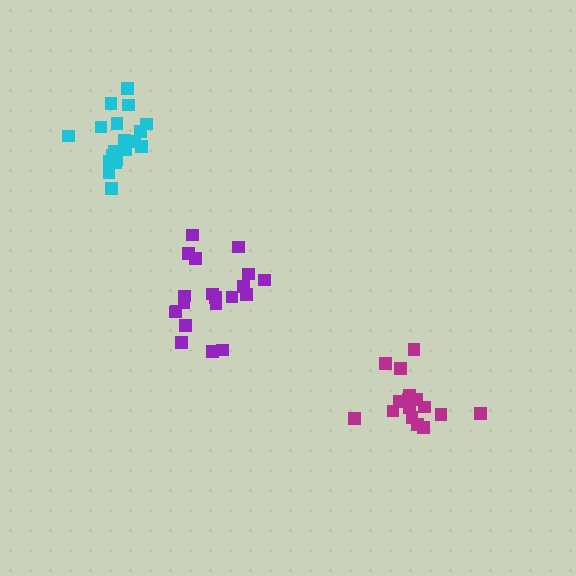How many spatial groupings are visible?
There are 3 spatial groupings.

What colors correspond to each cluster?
The clusters are colored: purple, magenta, cyan.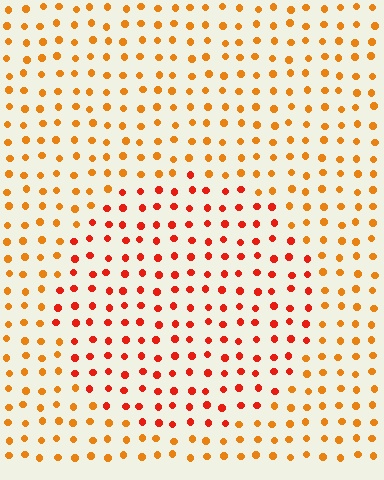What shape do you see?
I see a circle.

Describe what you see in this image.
The image is filled with small orange elements in a uniform arrangement. A circle-shaped region is visible where the elements are tinted to a slightly different hue, forming a subtle color boundary.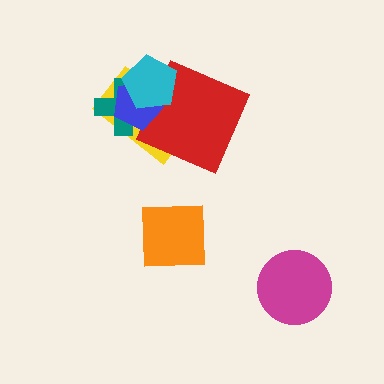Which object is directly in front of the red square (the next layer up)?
The blue pentagon is directly in front of the red square.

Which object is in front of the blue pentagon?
The cyan pentagon is in front of the blue pentagon.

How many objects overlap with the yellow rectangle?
4 objects overlap with the yellow rectangle.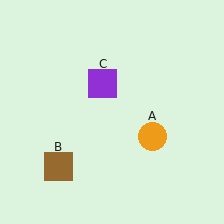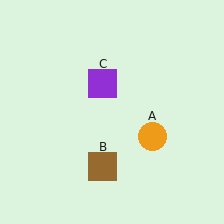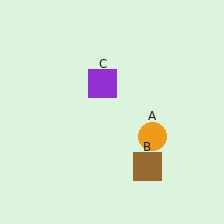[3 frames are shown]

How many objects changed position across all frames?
1 object changed position: brown square (object B).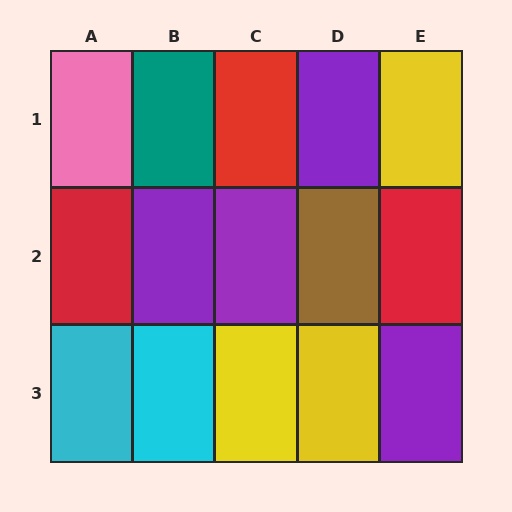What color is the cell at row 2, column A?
Red.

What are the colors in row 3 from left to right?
Cyan, cyan, yellow, yellow, purple.